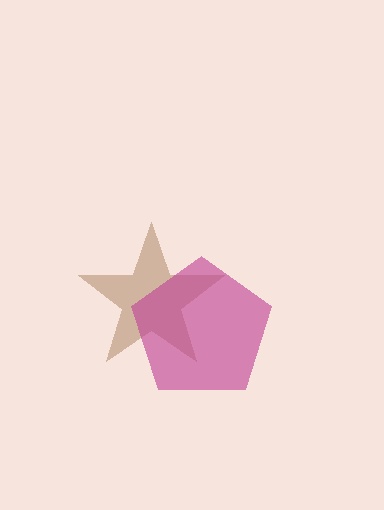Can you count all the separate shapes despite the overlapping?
Yes, there are 2 separate shapes.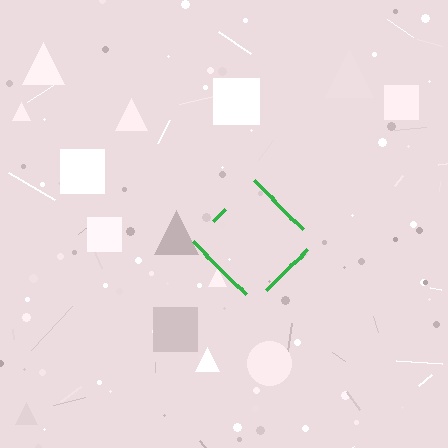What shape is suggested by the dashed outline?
The dashed outline suggests a diamond.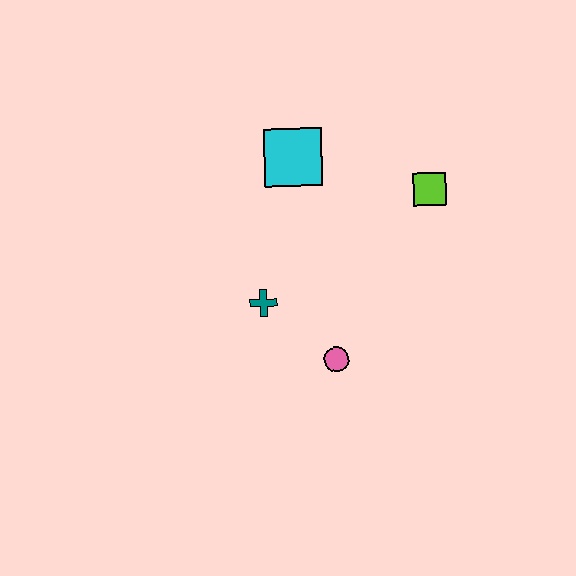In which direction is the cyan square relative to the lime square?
The cyan square is to the left of the lime square.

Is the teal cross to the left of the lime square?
Yes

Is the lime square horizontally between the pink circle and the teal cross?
No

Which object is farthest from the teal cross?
The lime square is farthest from the teal cross.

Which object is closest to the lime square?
The cyan square is closest to the lime square.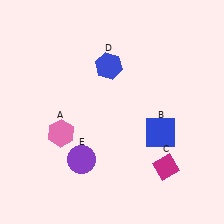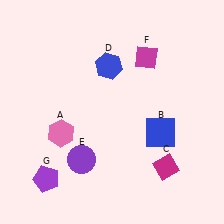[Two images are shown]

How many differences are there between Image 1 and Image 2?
There are 2 differences between the two images.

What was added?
A magenta diamond (F), a purple pentagon (G) were added in Image 2.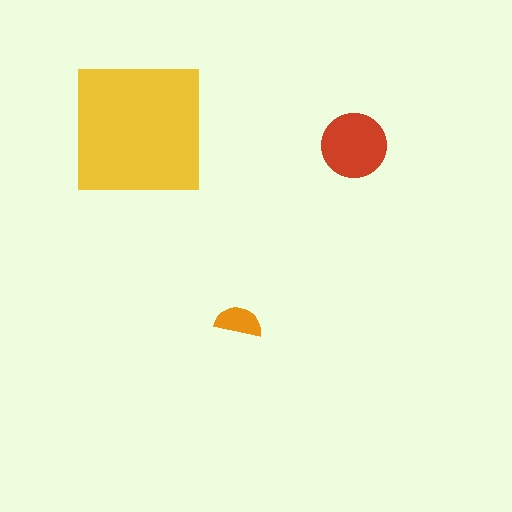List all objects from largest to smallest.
The yellow square, the red circle, the orange semicircle.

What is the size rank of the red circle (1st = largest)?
2nd.